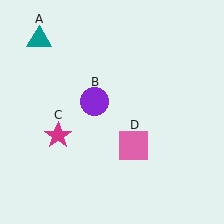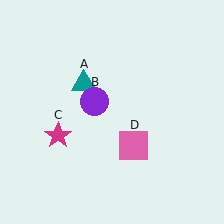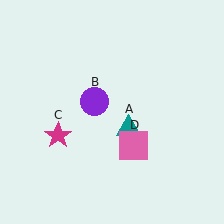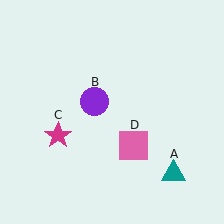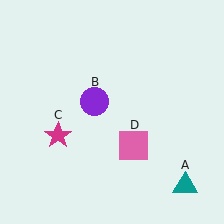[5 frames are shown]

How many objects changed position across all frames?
1 object changed position: teal triangle (object A).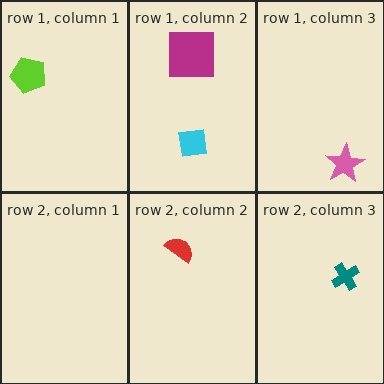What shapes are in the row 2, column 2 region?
The red semicircle.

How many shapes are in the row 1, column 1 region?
1.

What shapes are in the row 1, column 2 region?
The magenta square, the cyan square.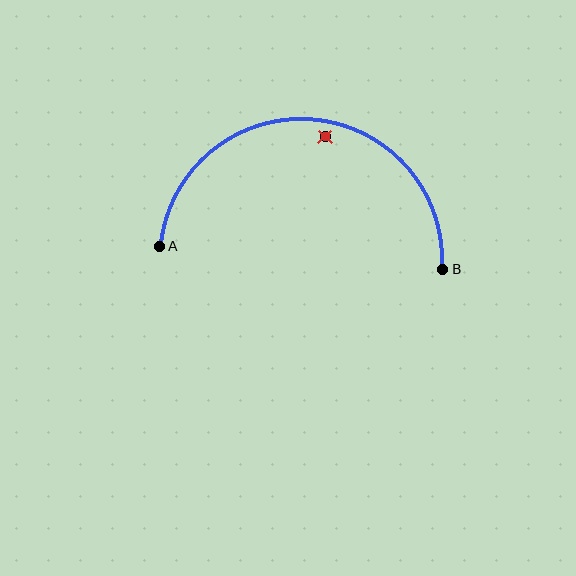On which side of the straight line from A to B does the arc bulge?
The arc bulges above the straight line connecting A and B.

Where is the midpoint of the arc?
The arc midpoint is the point on the curve farthest from the straight line joining A and B. It sits above that line.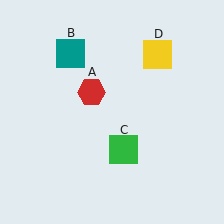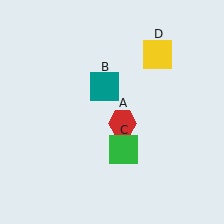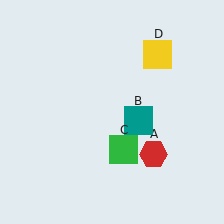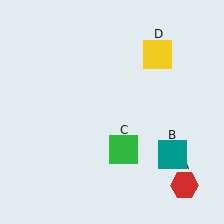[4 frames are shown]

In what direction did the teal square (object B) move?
The teal square (object B) moved down and to the right.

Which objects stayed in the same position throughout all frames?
Green square (object C) and yellow square (object D) remained stationary.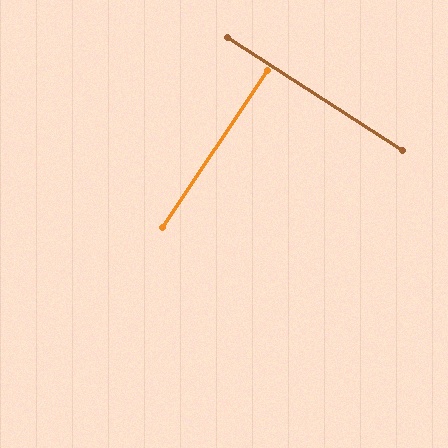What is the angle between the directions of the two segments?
Approximately 89 degrees.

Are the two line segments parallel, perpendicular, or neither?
Perpendicular — they meet at approximately 89°.